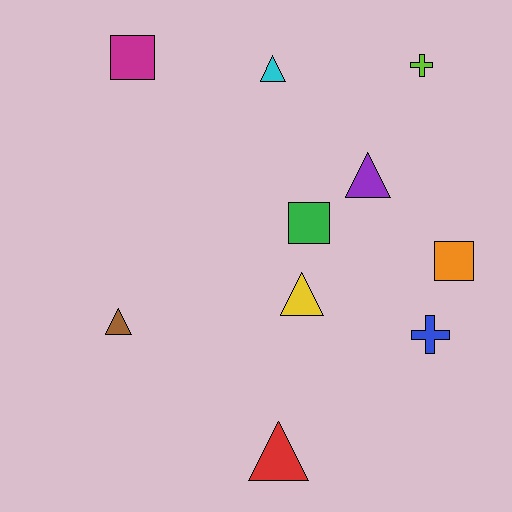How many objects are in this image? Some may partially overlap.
There are 10 objects.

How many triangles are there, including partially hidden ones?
There are 5 triangles.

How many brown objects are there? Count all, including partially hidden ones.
There is 1 brown object.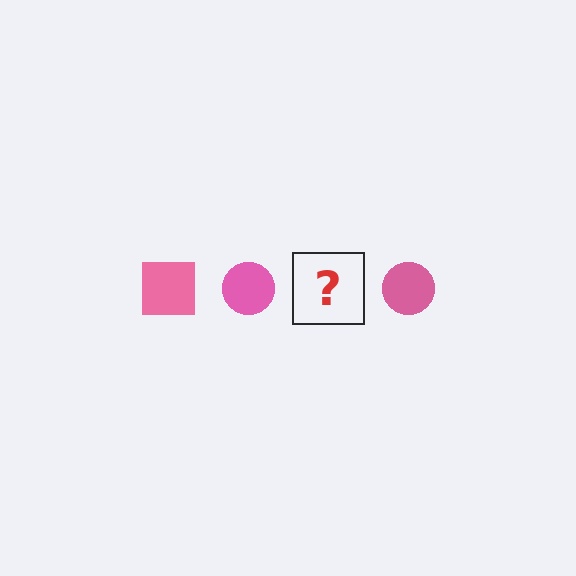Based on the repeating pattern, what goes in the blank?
The blank should be a pink square.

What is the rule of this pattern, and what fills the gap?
The rule is that the pattern cycles through square, circle shapes in pink. The gap should be filled with a pink square.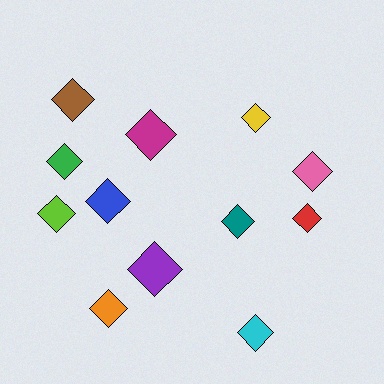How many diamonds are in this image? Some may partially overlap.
There are 12 diamonds.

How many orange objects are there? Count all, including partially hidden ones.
There is 1 orange object.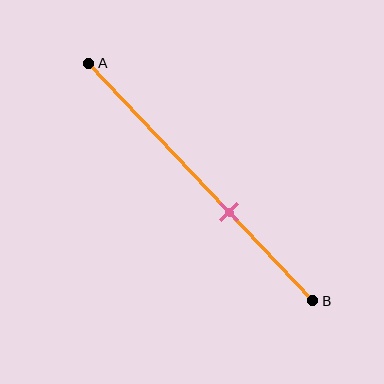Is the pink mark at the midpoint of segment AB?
No, the mark is at about 65% from A, not at the 50% midpoint.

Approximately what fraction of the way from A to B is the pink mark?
The pink mark is approximately 65% of the way from A to B.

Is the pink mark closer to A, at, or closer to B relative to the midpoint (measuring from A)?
The pink mark is closer to point B than the midpoint of segment AB.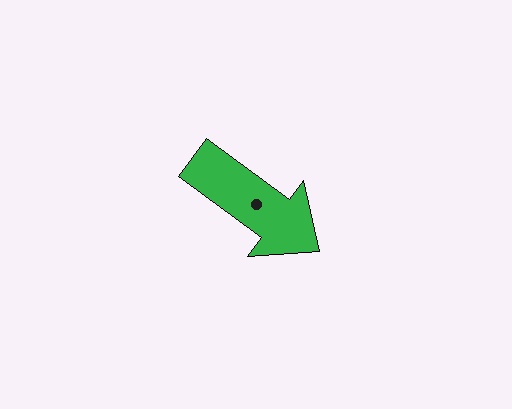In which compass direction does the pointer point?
Southeast.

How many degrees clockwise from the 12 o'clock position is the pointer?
Approximately 126 degrees.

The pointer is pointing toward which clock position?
Roughly 4 o'clock.